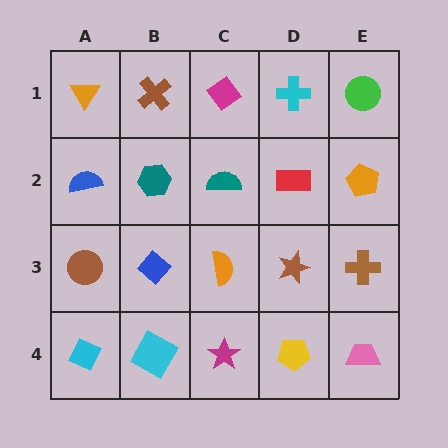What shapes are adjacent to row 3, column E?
An orange pentagon (row 2, column E), a pink trapezoid (row 4, column E), a brown star (row 3, column D).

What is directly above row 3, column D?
A red rectangle.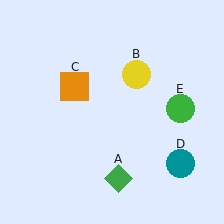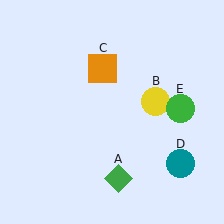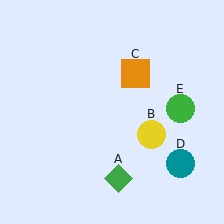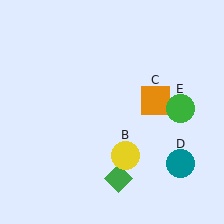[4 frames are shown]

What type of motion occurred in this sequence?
The yellow circle (object B), orange square (object C) rotated clockwise around the center of the scene.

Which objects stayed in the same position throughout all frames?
Green diamond (object A) and teal circle (object D) and green circle (object E) remained stationary.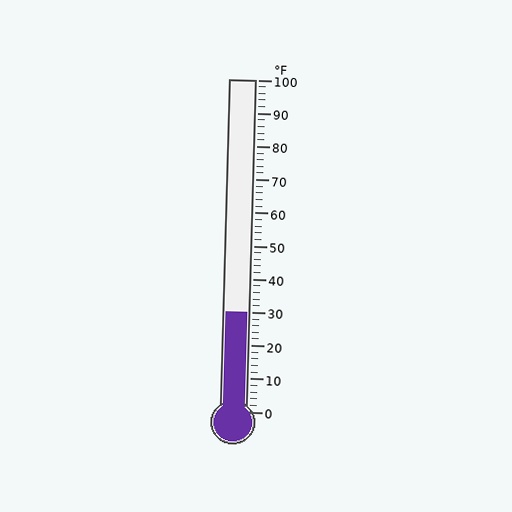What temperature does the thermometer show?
The thermometer shows approximately 30°F.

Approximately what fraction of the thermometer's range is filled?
The thermometer is filled to approximately 30% of its range.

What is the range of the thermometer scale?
The thermometer scale ranges from 0°F to 100°F.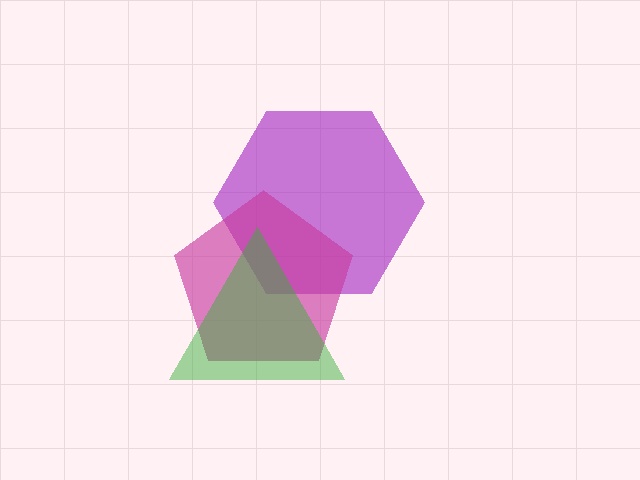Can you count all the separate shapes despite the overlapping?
Yes, there are 3 separate shapes.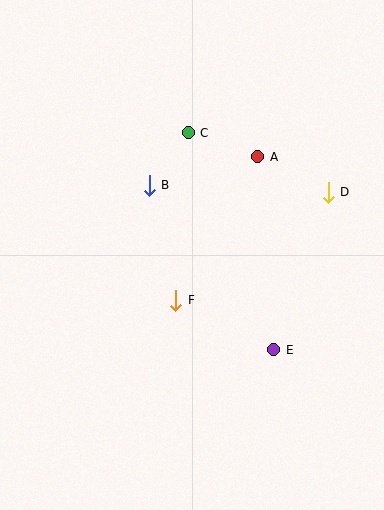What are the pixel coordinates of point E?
Point E is at (274, 350).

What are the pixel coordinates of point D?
Point D is at (328, 192).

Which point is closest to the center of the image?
Point F at (176, 300) is closest to the center.